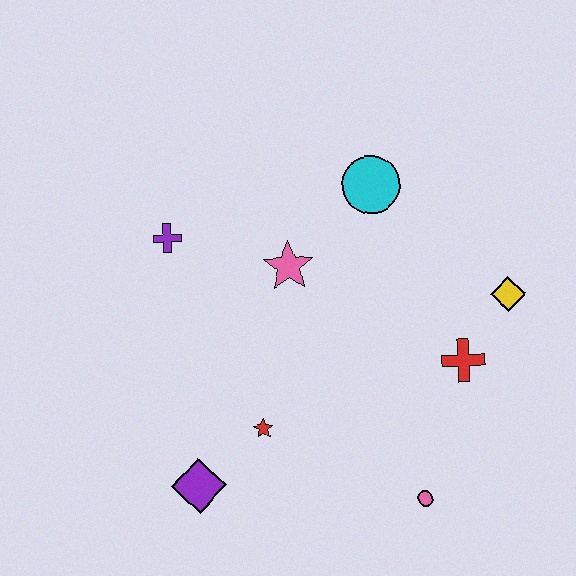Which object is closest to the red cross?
The yellow diamond is closest to the red cross.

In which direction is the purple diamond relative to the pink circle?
The purple diamond is to the left of the pink circle.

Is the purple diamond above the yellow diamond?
No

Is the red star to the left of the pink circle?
Yes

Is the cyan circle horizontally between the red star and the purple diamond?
No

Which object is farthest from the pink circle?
The purple cross is farthest from the pink circle.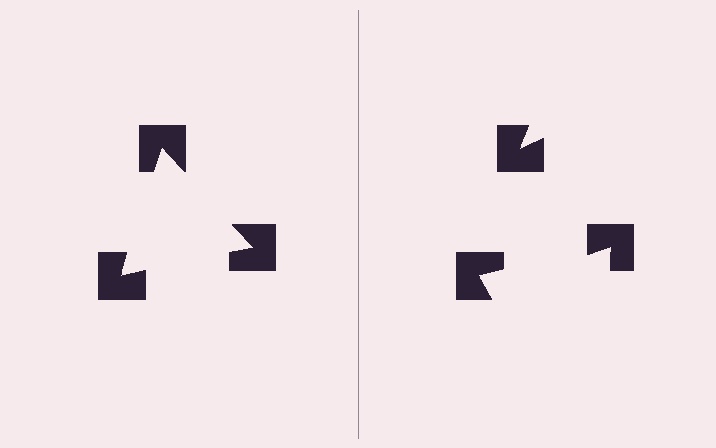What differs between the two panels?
The notched squares are positioned identically on both sides; only the wedge orientations differ. On the left they align to a triangle; on the right they are misaligned.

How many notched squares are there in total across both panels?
6 — 3 on each side.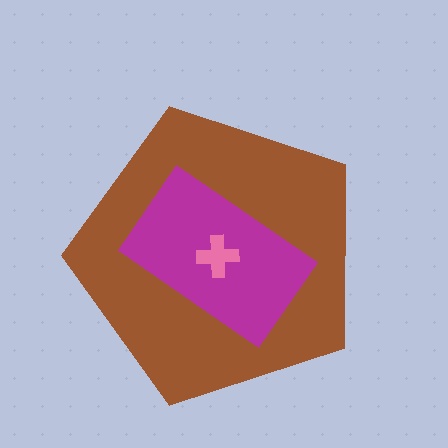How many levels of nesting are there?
3.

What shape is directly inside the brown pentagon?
The magenta rectangle.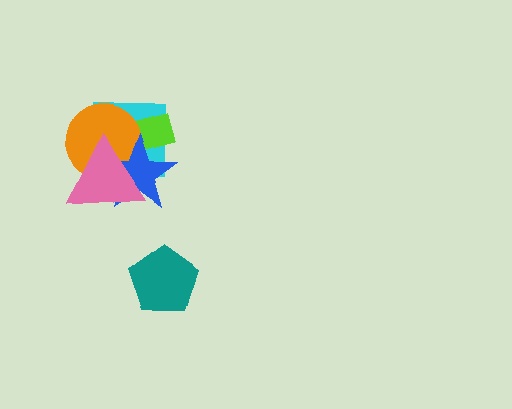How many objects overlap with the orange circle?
4 objects overlap with the orange circle.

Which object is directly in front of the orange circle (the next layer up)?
The blue star is directly in front of the orange circle.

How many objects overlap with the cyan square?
4 objects overlap with the cyan square.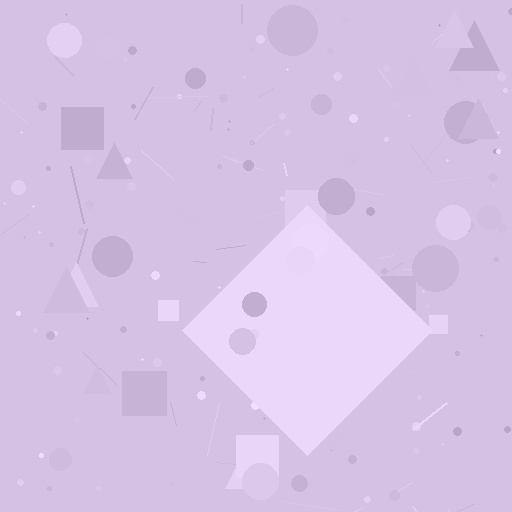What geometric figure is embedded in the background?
A diamond is embedded in the background.